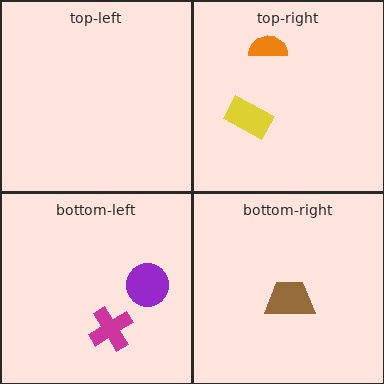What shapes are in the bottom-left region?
The purple circle, the magenta cross.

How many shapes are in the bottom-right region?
1.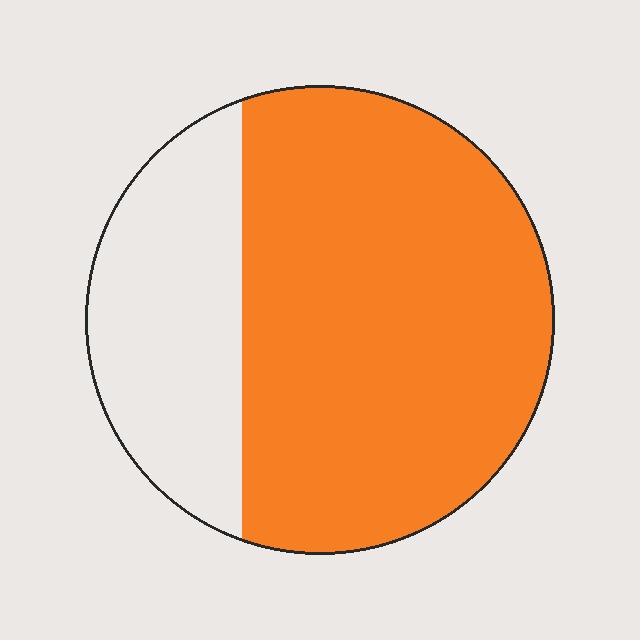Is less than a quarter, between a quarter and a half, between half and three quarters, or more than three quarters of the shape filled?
Between half and three quarters.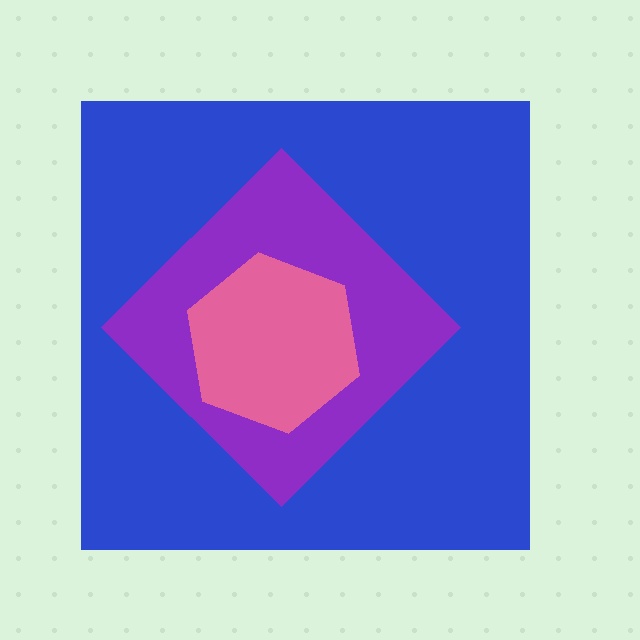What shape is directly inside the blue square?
The purple diamond.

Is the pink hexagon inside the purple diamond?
Yes.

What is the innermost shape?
The pink hexagon.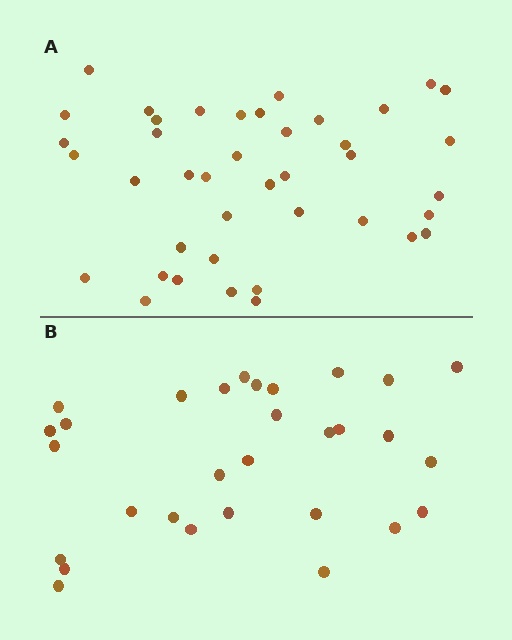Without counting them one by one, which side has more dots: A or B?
Region A (the top region) has more dots.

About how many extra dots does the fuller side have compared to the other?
Region A has roughly 12 or so more dots than region B.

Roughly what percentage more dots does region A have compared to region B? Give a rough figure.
About 35% more.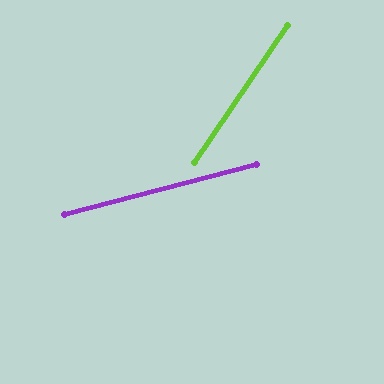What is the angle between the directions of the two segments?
Approximately 41 degrees.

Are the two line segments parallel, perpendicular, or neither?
Neither parallel nor perpendicular — they differ by about 41°.